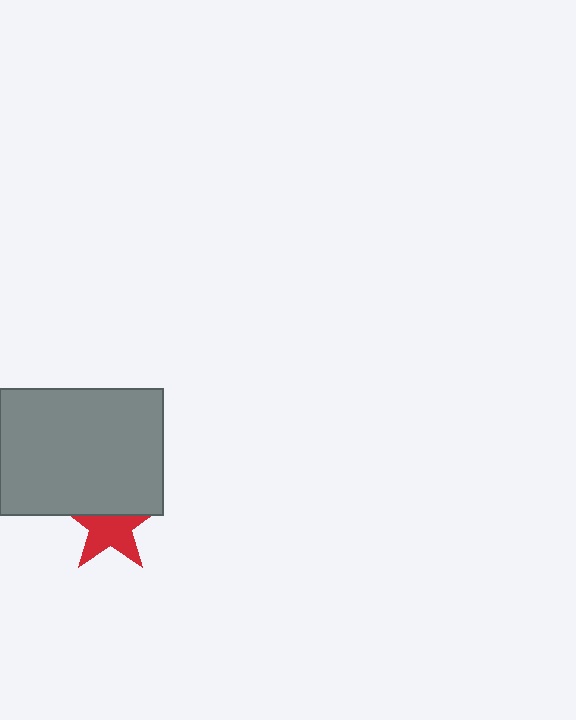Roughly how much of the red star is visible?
About half of it is visible (roughly 64%).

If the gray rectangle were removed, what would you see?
You would see the complete red star.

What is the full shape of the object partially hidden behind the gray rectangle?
The partially hidden object is a red star.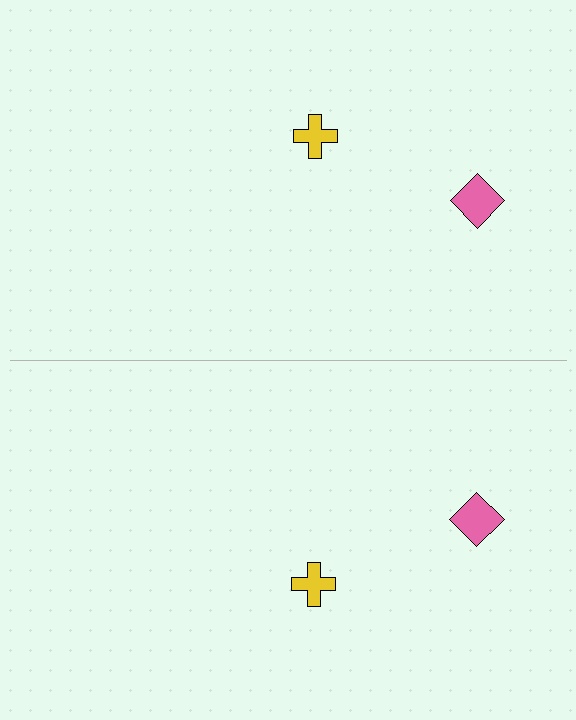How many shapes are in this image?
There are 4 shapes in this image.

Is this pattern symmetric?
Yes, this pattern has bilateral (reflection) symmetry.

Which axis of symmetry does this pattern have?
The pattern has a horizontal axis of symmetry running through the center of the image.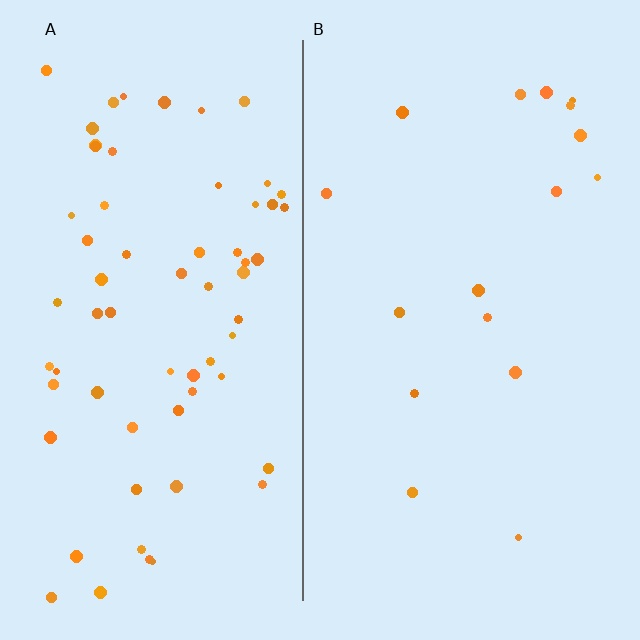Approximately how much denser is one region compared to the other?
Approximately 3.9× — region A over region B.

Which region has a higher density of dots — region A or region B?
A (the left).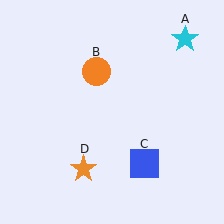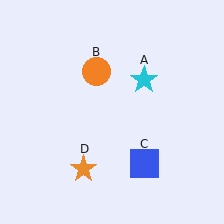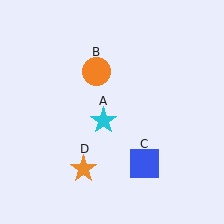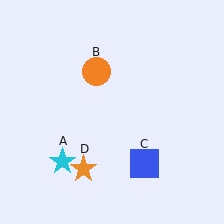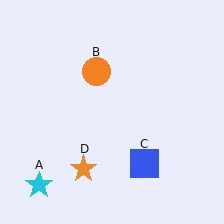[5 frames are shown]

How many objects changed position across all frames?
1 object changed position: cyan star (object A).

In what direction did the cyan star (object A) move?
The cyan star (object A) moved down and to the left.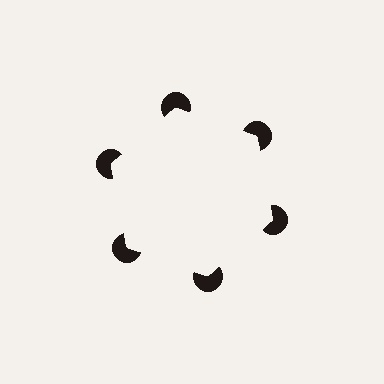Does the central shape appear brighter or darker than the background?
It typically appears slightly brighter than the background, even though no actual brightness change is drawn.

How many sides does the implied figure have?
6 sides.